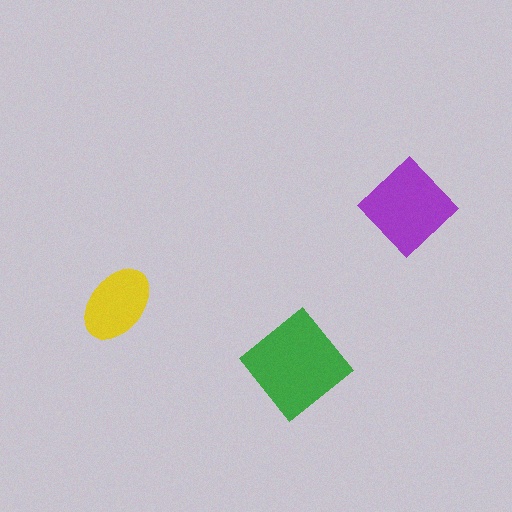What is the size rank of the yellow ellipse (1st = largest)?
3rd.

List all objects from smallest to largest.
The yellow ellipse, the purple diamond, the green diamond.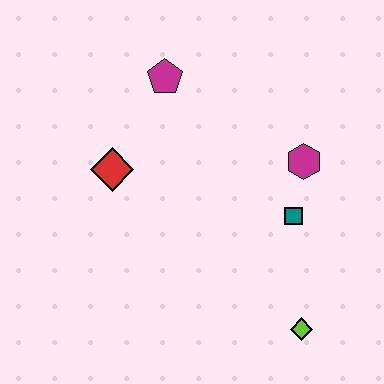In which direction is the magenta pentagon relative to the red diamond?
The magenta pentagon is above the red diamond.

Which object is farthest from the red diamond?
The lime diamond is farthest from the red diamond.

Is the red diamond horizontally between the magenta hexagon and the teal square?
No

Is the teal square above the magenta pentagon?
No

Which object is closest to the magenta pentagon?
The red diamond is closest to the magenta pentagon.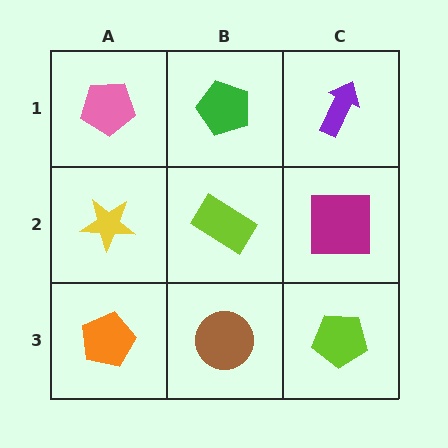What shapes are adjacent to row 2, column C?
A purple arrow (row 1, column C), a lime pentagon (row 3, column C), a lime rectangle (row 2, column B).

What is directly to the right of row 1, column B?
A purple arrow.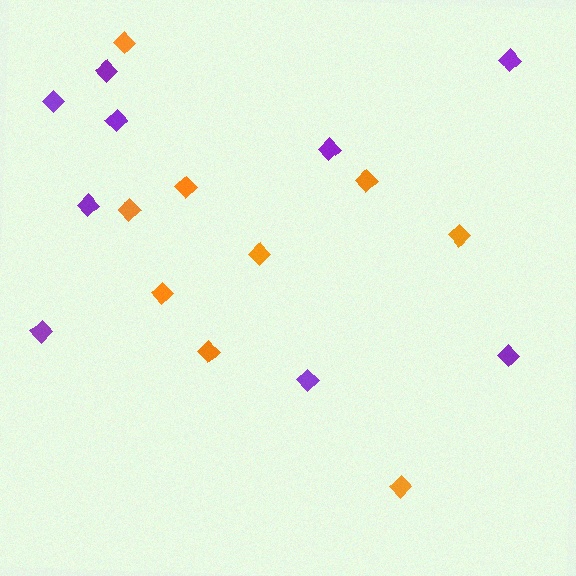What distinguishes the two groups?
There are 2 groups: one group of orange diamonds (9) and one group of purple diamonds (9).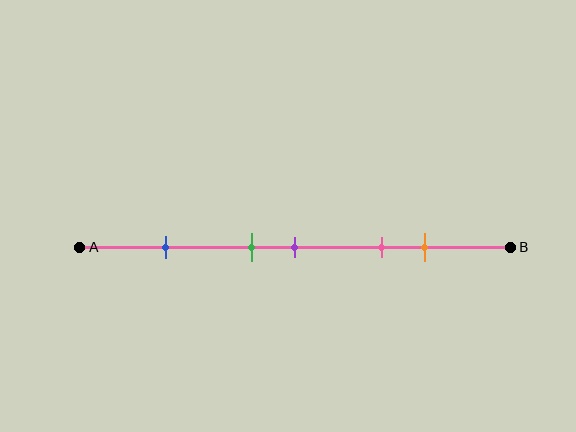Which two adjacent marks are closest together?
The green and purple marks are the closest adjacent pair.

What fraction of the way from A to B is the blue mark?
The blue mark is approximately 20% (0.2) of the way from A to B.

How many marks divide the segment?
There are 5 marks dividing the segment.